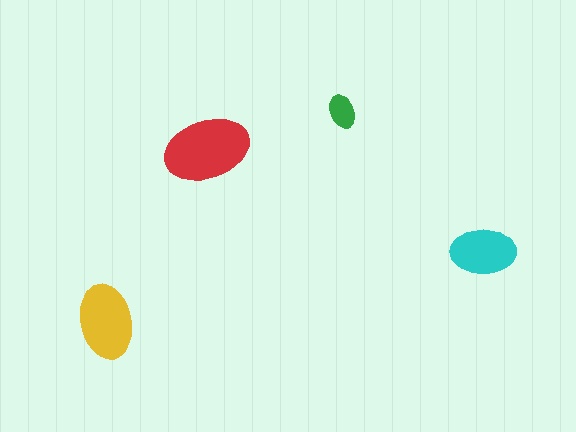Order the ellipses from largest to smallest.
the red one, the yellow one, the cyan one, the green one.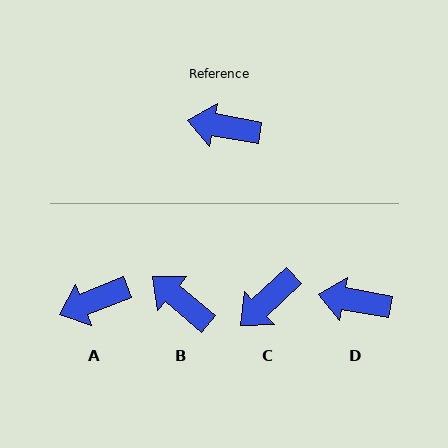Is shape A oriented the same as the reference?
No, it is off by about 32 degrees.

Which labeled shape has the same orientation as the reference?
D.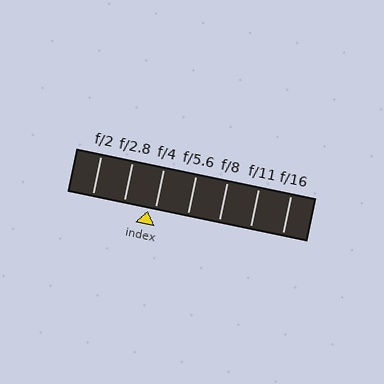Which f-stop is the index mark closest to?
The index mark is closest to f/4.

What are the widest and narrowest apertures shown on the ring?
The widest aperture shown is f/2 and the narrowest is f/16.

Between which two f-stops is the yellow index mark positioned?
The index mark is between f/2.8 and f/4.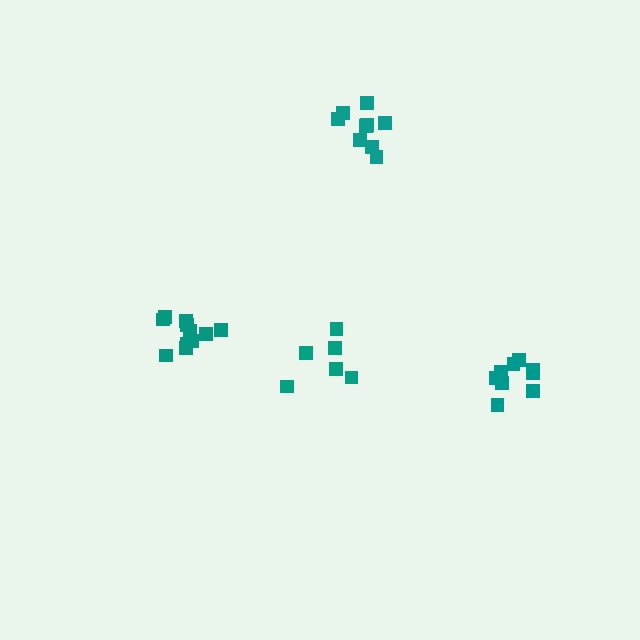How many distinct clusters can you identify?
There are 4 distinct clusters.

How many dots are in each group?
Group 1: 9 dots, Group 2: 9 dots, Group 3: 11 dots, Group 4: 6 dots (35 total).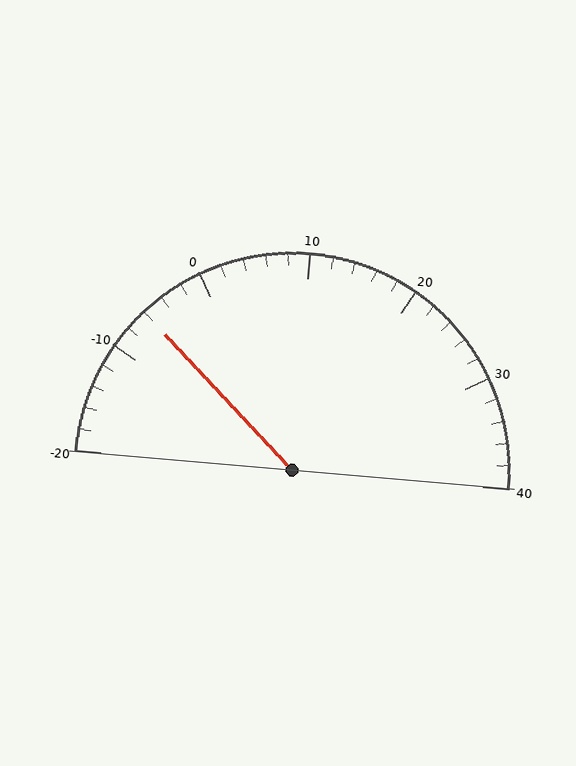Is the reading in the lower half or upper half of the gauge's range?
The reading is in the lower half of the range (-20 to 40).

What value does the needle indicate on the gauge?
The needle indicates approximately -6.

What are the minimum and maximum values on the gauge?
The gauge ranges from -20 to 40.